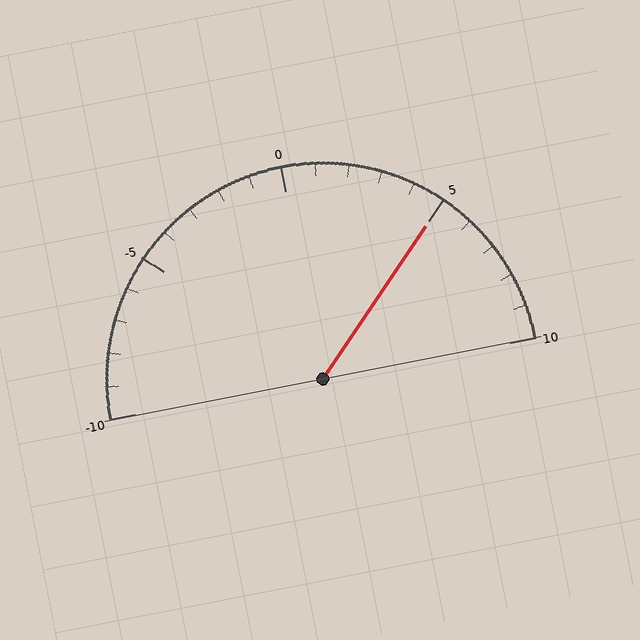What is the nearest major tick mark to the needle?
The nearest major tick mark is 5.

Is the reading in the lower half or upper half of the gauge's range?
The reading is in the upper half of the range (-10 to 10).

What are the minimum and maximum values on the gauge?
The gauge ranges from -10 to 10.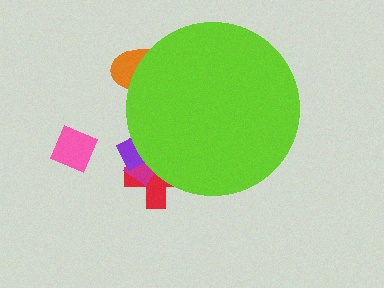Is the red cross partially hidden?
Yes, the red cross is partially hidden behind the lime circle.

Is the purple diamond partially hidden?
Yes, the purple diamond is partially hidden behind the lime circle.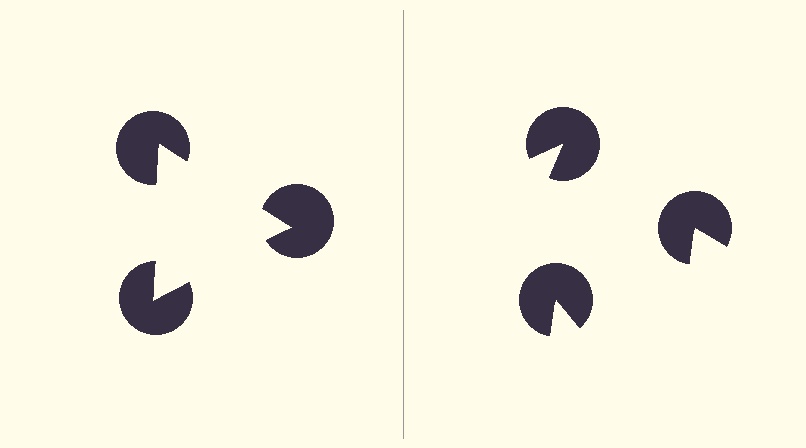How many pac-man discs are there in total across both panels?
6 — 3 on each side.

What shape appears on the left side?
An illusory triangle.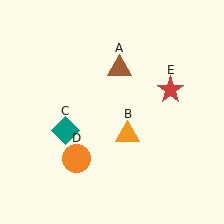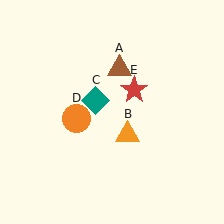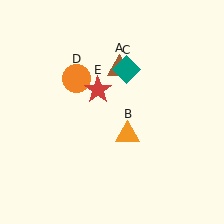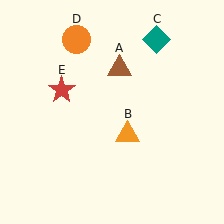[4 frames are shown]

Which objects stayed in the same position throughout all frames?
Brown triangle (object A) and orange triangle (object B) remained stationary.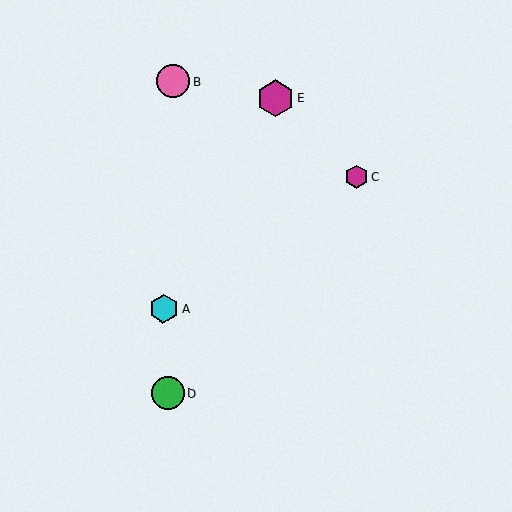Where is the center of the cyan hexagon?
The center of the cyan hexagon is at (164, 309).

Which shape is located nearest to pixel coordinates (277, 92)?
The magenta hexagon (labeled E) at (276, 99) is nearest to that location.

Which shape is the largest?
The magenta hexagon (labeled E) is the largest.